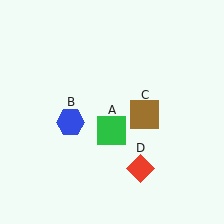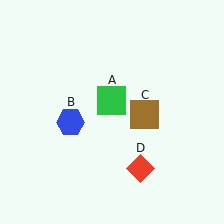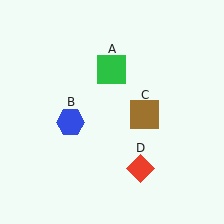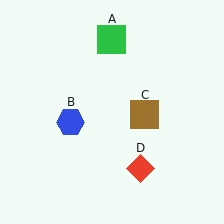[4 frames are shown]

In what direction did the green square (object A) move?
The green square (object A) moved up.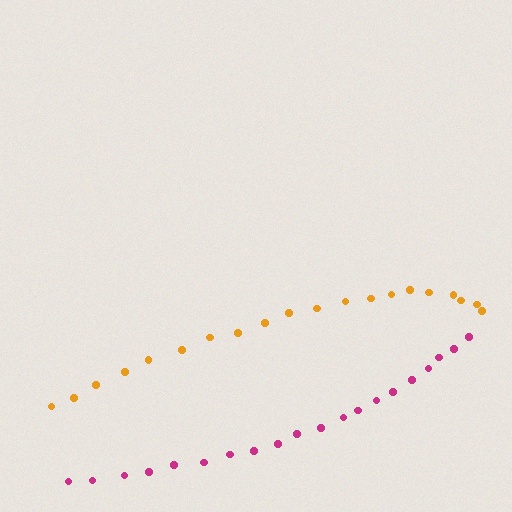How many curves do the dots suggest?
There are 2 distinct paths.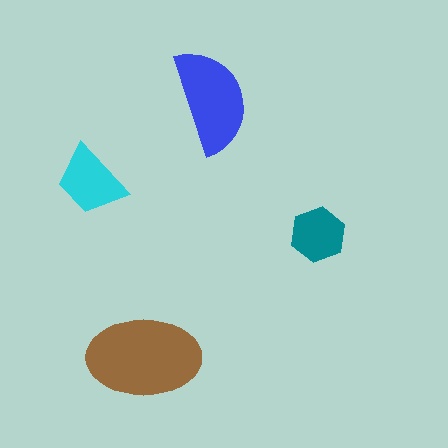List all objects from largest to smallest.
The brown ellipse, the blue semicircle, the cyan trapezoid, the teal hexagon.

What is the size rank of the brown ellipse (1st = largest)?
1st.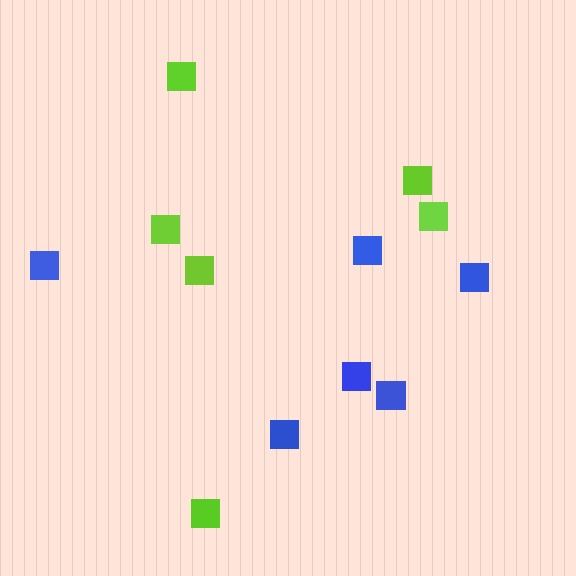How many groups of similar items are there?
There are 2 groups: one group of blue squares (6) and one group of lime squares (6).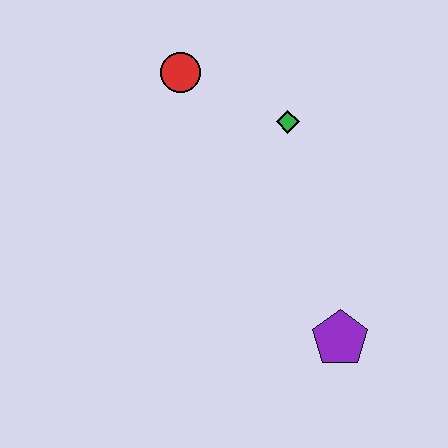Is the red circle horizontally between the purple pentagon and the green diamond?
No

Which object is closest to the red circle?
The green diamond is closest to the red circle.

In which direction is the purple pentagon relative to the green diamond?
The purple pentagon is below the green diamond.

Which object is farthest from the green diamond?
The purple pentagon is farthest from the green diamond.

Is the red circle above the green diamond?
Yes